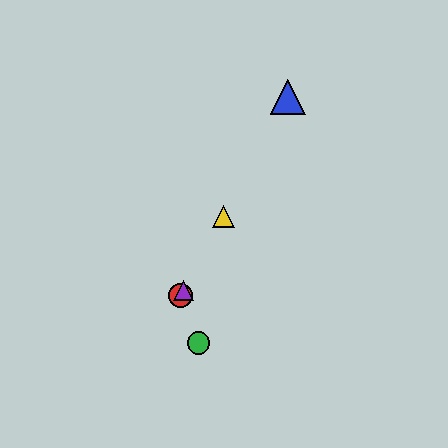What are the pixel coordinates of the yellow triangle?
The yellow triangle is at (223, 217).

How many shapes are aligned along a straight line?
4 shapes (the red circle, the blue triangle, the yellow triangle, the purple triangle) are aligned along a straight line.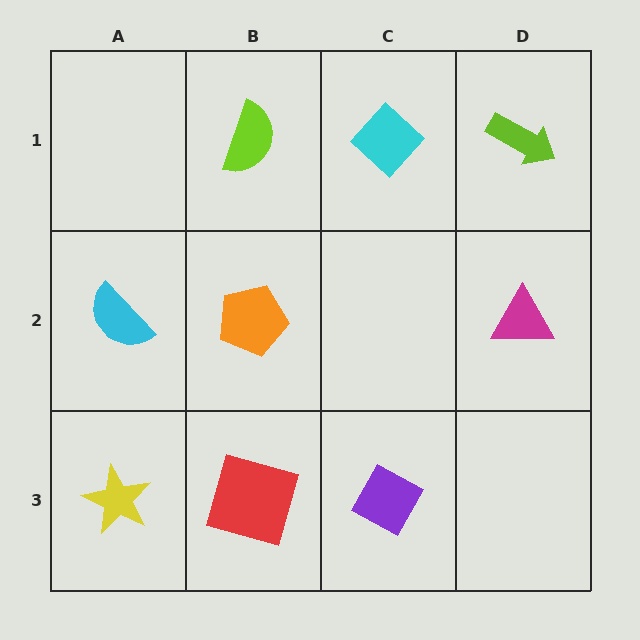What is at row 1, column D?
A lime arrow.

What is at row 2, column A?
A cyan semicircle.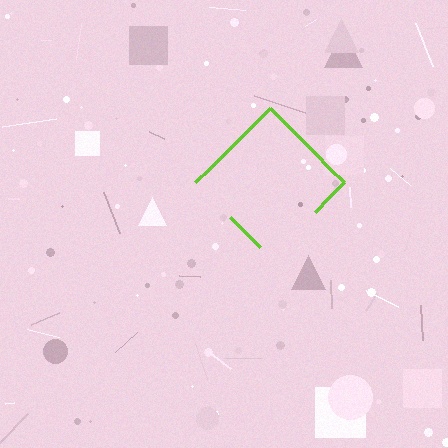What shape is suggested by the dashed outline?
The dashed outline suggests a diamond.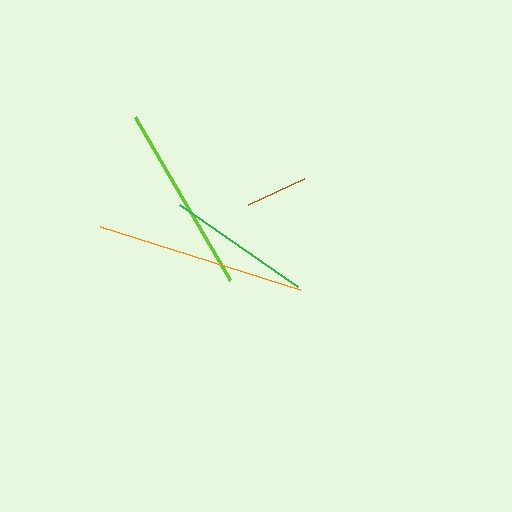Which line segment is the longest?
The orange line is the longest at approximately 210 pixels.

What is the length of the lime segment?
The lime segment is approximately 188 pixels long.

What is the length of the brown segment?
The brown segment is approximately 61 pixels long.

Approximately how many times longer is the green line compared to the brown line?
The green line is approximately 2.3 times the length of the brown line.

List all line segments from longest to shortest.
From longest to shortest: orange, lime, green, brown.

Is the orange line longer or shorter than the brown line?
The orange line is longer than the brown line.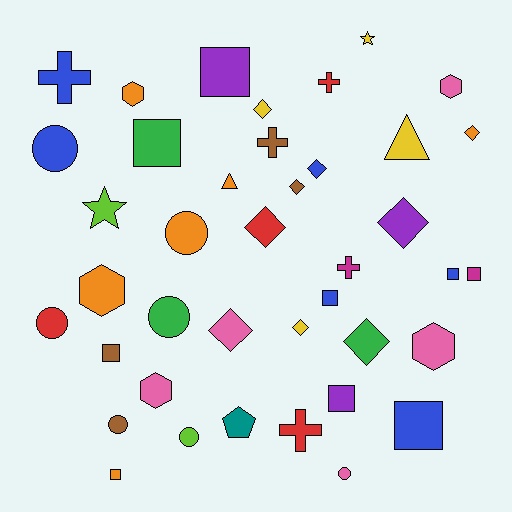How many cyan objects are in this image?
There are no cyan objects.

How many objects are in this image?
There are 40 objects.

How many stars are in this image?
There are 2 stars.